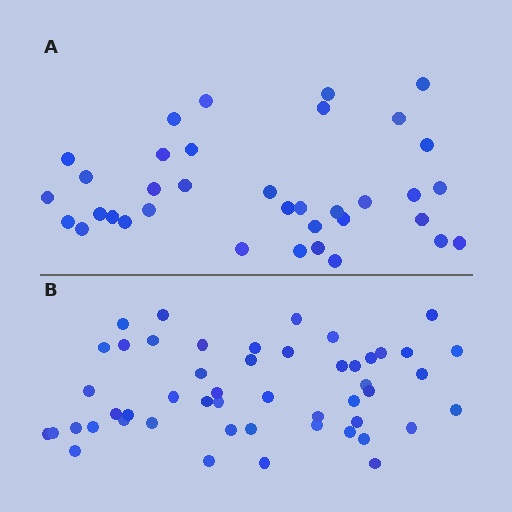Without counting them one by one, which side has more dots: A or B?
Region B (the bottom region) has more dots.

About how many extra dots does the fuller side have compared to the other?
Region B has approximately 15 more dots than region A.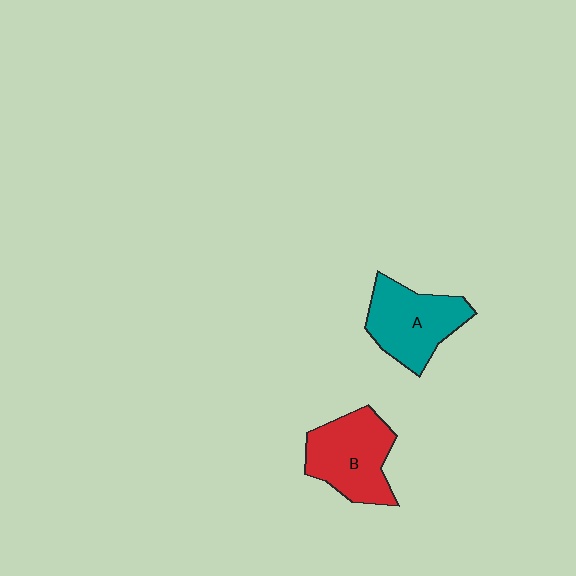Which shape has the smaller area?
Shape A (teal).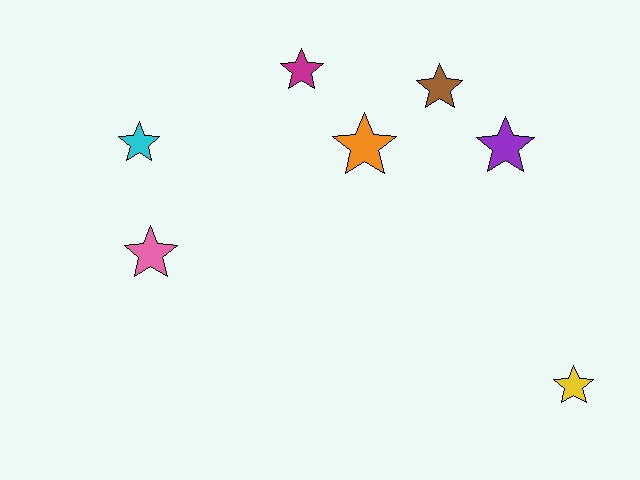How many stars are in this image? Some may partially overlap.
There are 7 stars.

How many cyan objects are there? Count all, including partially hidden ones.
There is 1 cyan object.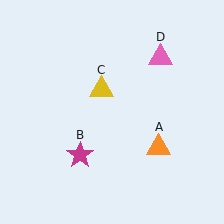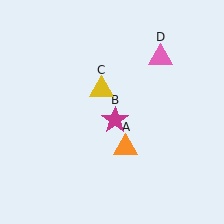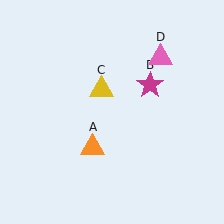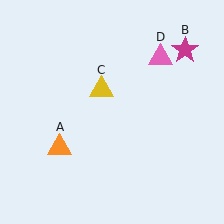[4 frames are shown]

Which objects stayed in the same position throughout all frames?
Yellow triangle (object C) and pink triangle (object D) remained stationary.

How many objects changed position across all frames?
2 objects changed position: orange triangle (object A), magenta star (object B).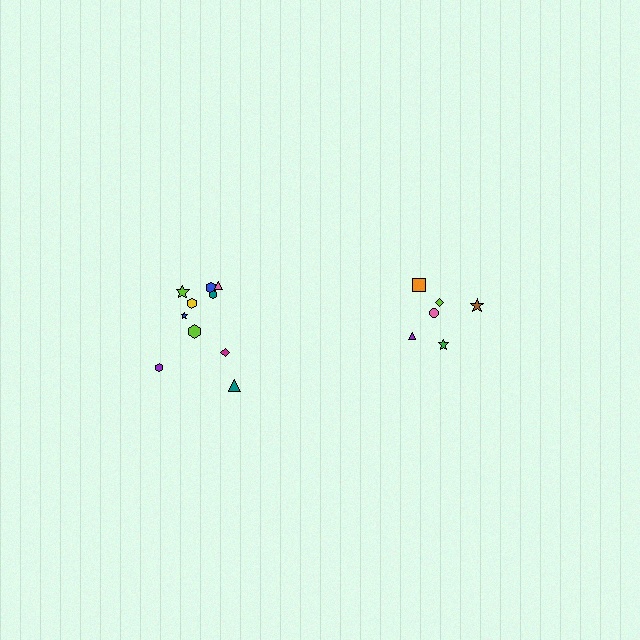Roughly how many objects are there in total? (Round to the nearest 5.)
Roughly 15 objects in total.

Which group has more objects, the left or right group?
The left group.